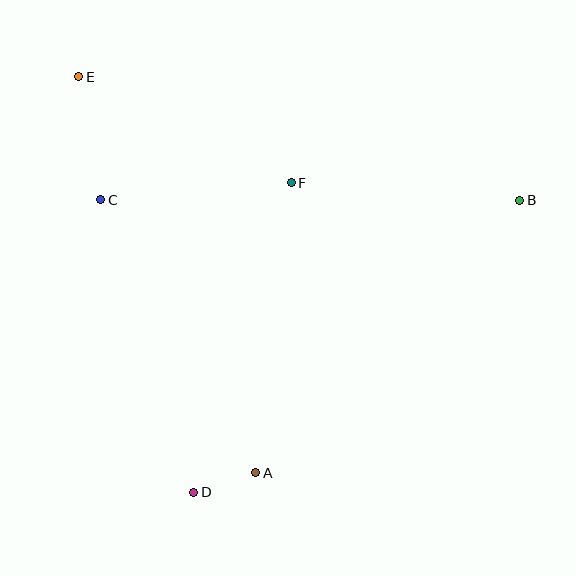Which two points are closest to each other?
Points A and D are closest to each other.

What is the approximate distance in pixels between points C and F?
The distance between C and F is approximately 191 pixels.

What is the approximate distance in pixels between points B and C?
The distance between B and C is approximately 419 pixels.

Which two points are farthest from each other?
Points B and E are farthest from each other.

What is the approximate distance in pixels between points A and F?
The distance between A and F is approximately 292 pixels.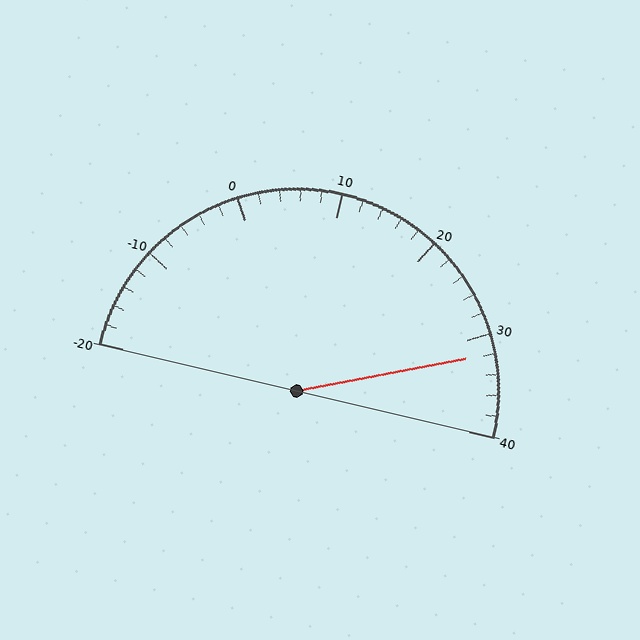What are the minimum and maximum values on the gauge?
The gauge ranges from -20 to 40.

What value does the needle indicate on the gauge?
The needle indicates approximately 32.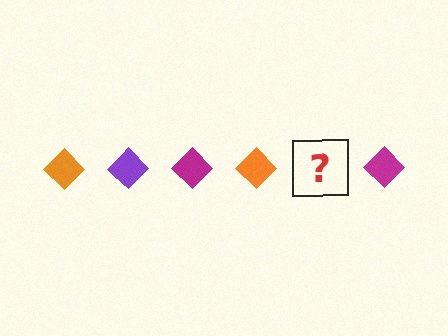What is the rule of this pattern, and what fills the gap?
The rule is that the pattern cycles through orange, purple, magenta diamonds. The gap should be filled with a purple diamond.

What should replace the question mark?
The question mark should be replaced with a purple diamond.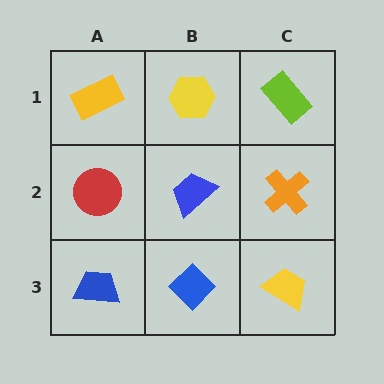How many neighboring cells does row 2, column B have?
4.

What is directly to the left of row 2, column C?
A blue trapezoid.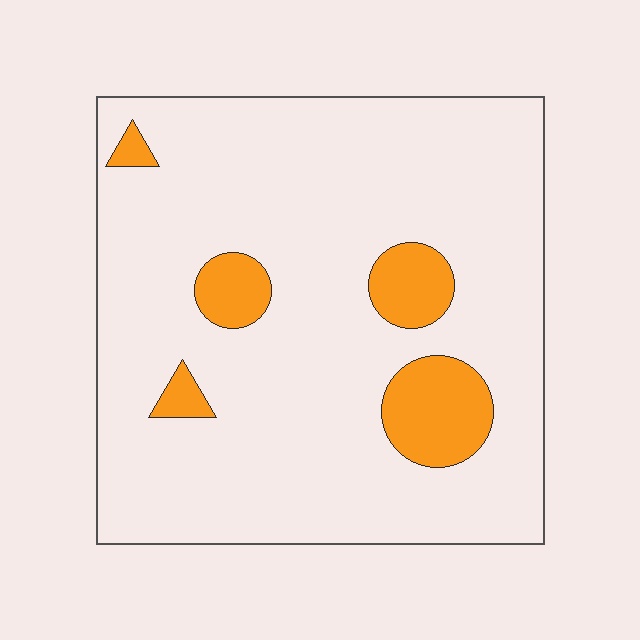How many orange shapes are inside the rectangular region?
5.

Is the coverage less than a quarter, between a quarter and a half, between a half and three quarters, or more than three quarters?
Less than a quarter.